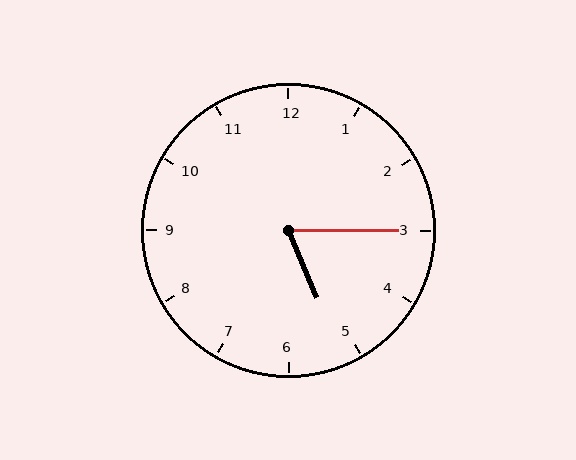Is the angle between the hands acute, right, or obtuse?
It is acute.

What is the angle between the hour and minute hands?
Approximately 68 degrees.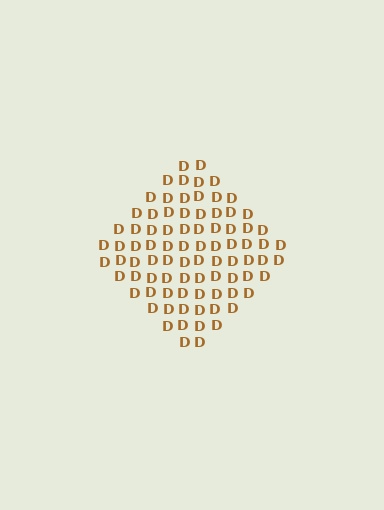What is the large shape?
The large shape is a diamond.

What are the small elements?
The small elements are letter D's.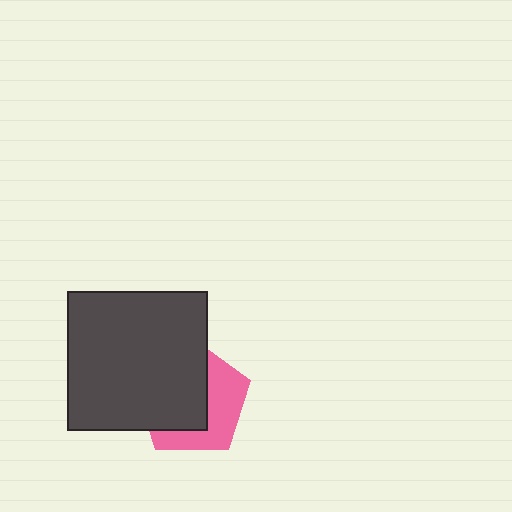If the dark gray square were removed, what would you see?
You would see the complete pink pentagon.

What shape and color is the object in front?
The object in front is a dark gray square.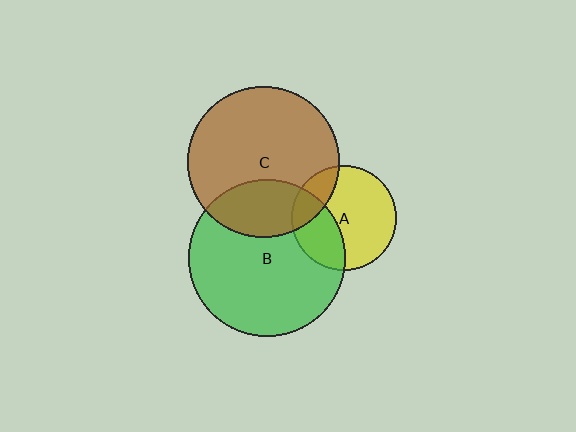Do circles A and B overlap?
Yes.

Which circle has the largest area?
Circle B (green).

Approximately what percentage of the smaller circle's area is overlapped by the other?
Approximately 35%.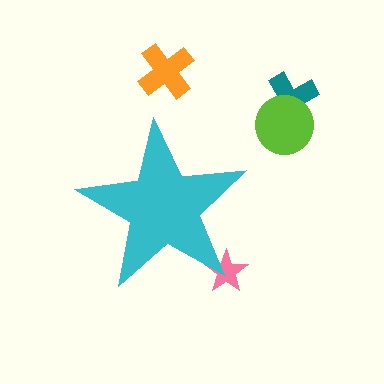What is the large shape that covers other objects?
A cyan star.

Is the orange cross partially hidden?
No, the orange cross is fully visible.